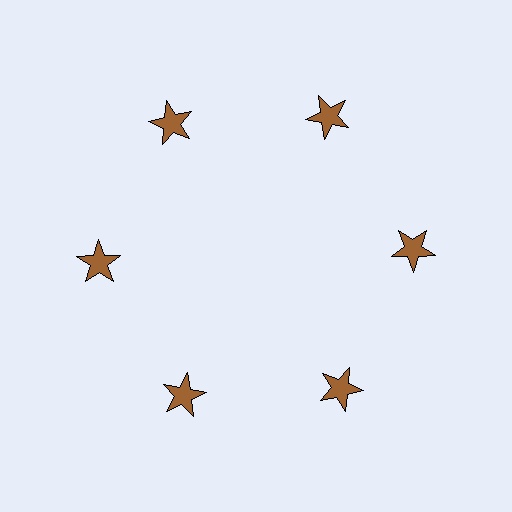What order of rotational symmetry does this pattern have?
This pattern has 6-fold rotational symmetry.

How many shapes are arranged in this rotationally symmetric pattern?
There are 6 shapes, arranged in 6 groups of 1.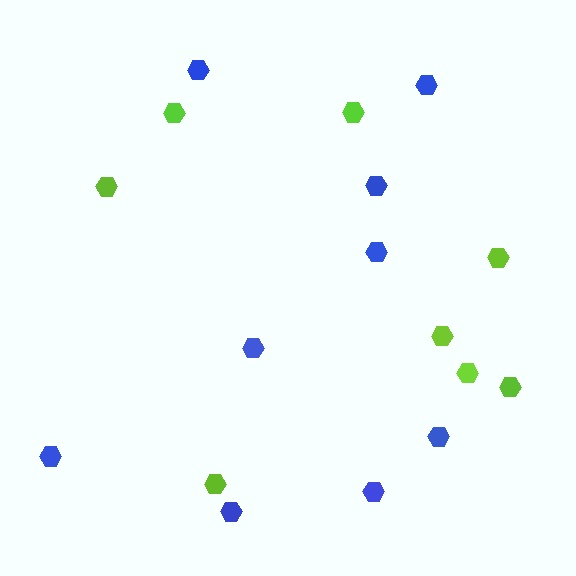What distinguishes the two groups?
There are 2 groups: one group of lime hexagons (8) and one group of blue hexagons (9).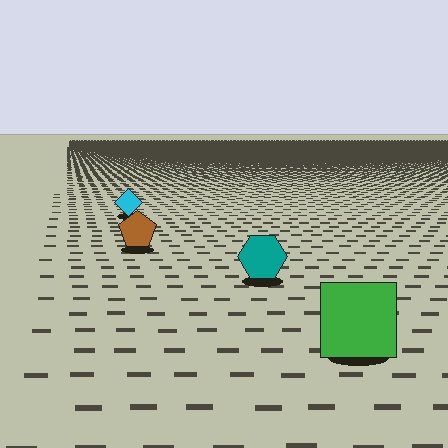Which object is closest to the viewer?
The green square is closest. The texture marks near it are larger and more spread out.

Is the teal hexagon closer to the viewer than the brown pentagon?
Yes. The teal hexagon is closer — you can tell from the texture gradient: the ground texture is coarser near it.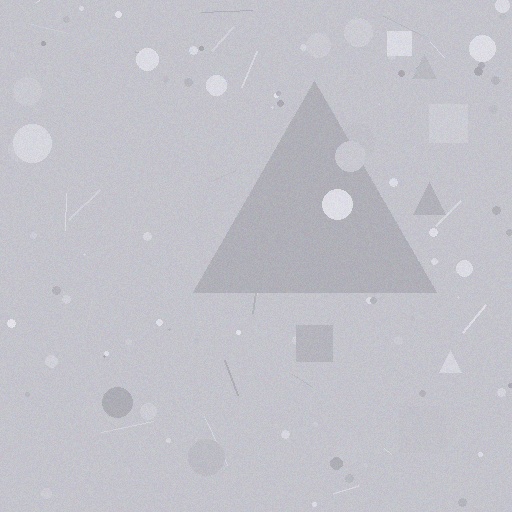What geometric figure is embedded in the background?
A triangle is embedded in the background.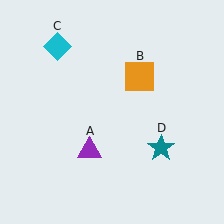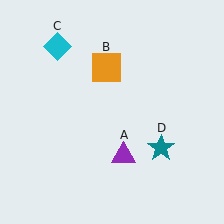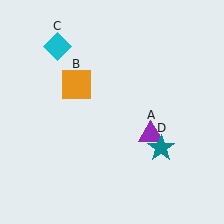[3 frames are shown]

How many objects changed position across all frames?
2 objects changed position: purple triangle (object A), orange square (object B).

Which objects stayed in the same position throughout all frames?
Cyan diamond (object C) and teal star (object D) remained stationary.